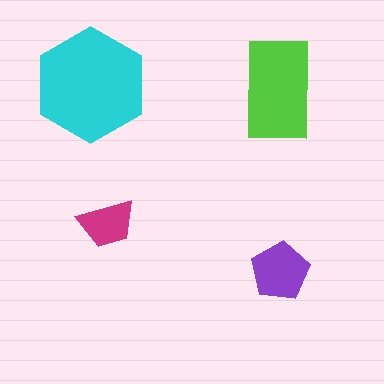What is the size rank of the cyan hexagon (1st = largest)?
1st.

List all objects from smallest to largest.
The magenta trapezoid, the purple pentagon, the lime rectangle, the cyan hexagon.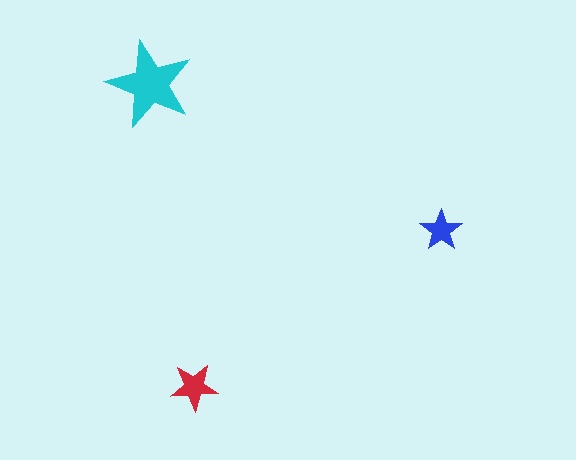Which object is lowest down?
The red star is bottommost.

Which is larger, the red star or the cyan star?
The cyan one.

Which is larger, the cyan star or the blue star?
The cyan one.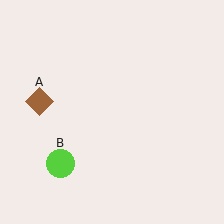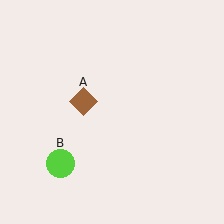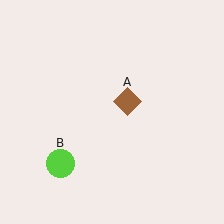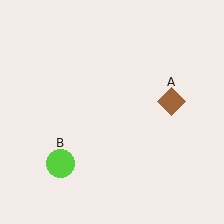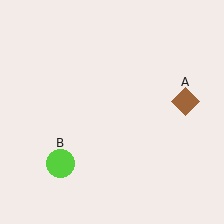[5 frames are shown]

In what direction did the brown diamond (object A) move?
The brown diamond (object A) moved right.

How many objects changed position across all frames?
1 object changed position: brown diamond (object A).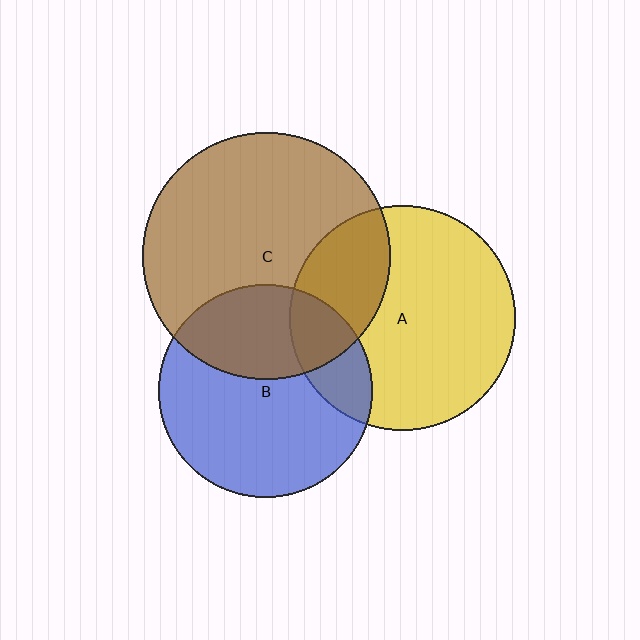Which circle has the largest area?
Circle C (brown).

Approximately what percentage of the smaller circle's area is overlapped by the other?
Approximately 30%.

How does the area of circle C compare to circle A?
Approximately 1.2 times.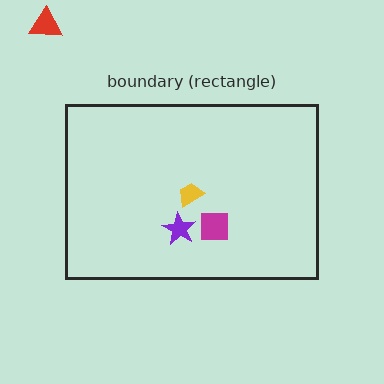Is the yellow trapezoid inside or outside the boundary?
Inside.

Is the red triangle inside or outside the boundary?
Outside.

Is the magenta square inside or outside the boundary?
Inside.